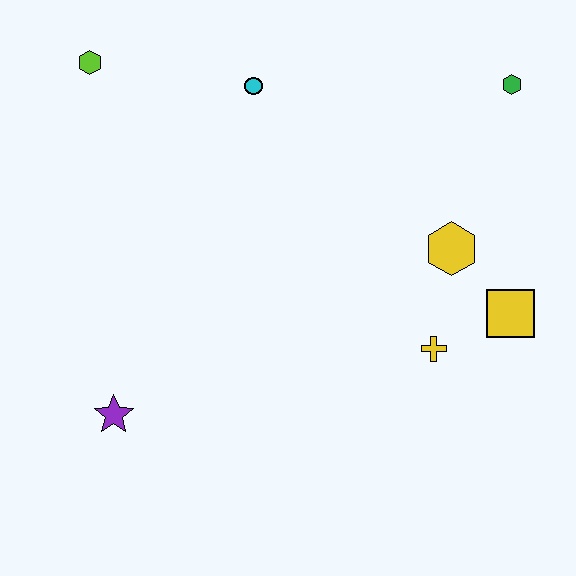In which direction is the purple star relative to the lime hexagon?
The purple star is below the lime hexagon.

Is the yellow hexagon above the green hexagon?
No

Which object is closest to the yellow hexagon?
The yellow square is closest to the yellow hexagon.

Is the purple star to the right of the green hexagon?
No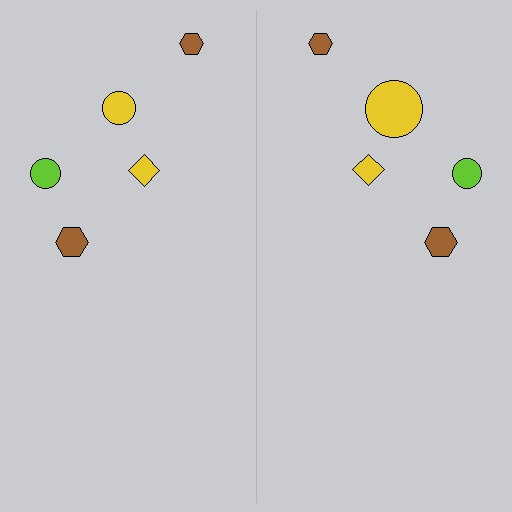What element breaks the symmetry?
The yellow circle on the right side has a different size than its mirror counterpart.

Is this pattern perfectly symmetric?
No, the pattern is not perfectly symmetric. The yellow circle on the right side has a different size than its mirror counterpart.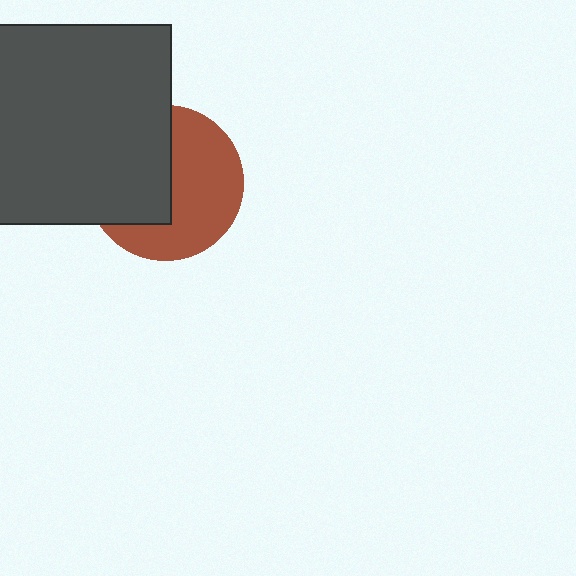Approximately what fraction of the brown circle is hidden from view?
Roughly 45% of the brown circle is hidden behind the dark gray rectangle.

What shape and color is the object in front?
The object in front is a dark gray rectangle.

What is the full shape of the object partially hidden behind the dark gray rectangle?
The partially hidden object is a brown circle.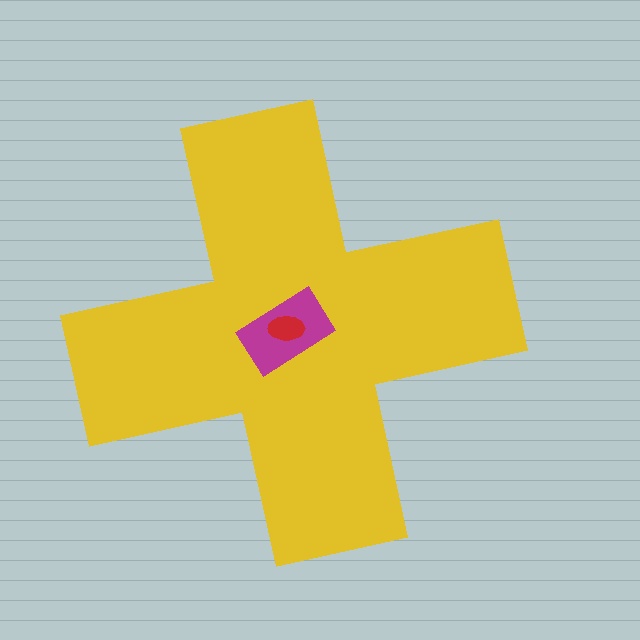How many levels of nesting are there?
3.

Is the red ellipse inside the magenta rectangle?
Yes.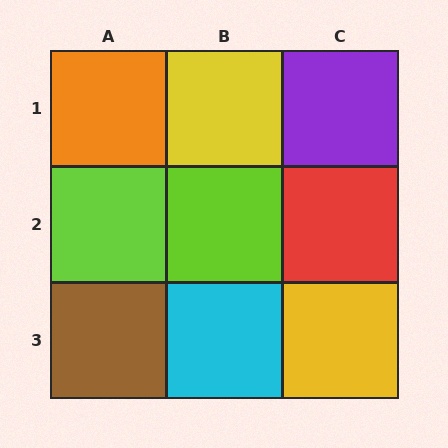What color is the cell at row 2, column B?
Lime.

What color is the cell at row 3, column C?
Yellow.